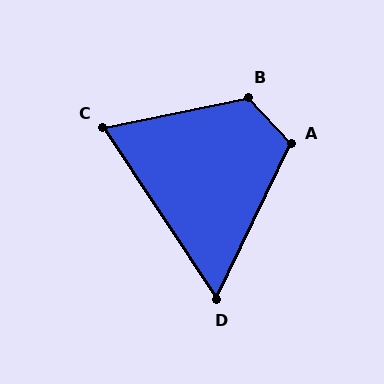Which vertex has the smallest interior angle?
D, at approximately 59 degrees.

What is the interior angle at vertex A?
Approximately 112 degrees (obtuse).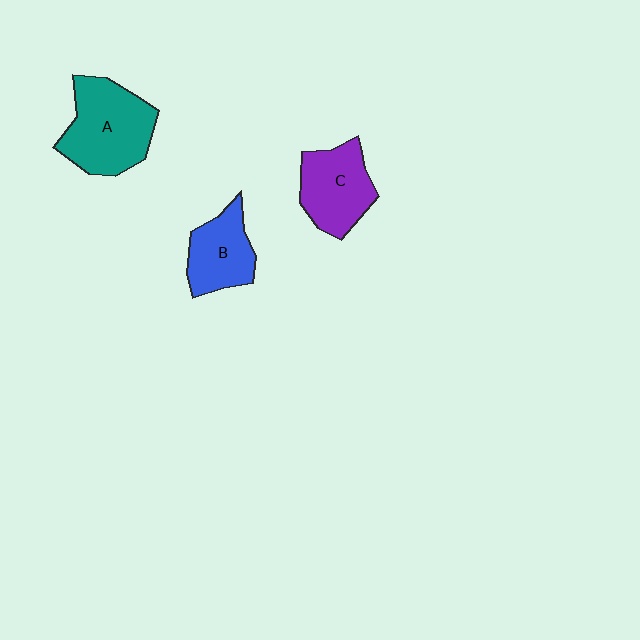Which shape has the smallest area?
Shape B (blue).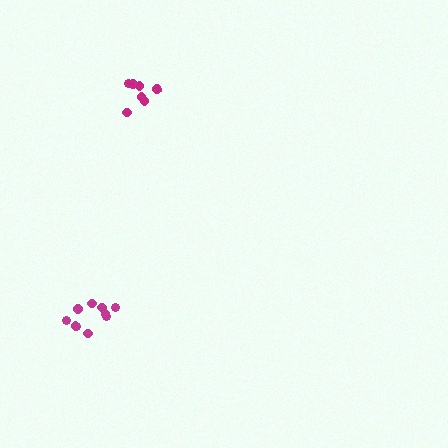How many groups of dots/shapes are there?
There are 2 groups.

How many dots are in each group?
Group 1: 10 dots, Group 2: 7 dots (17 total).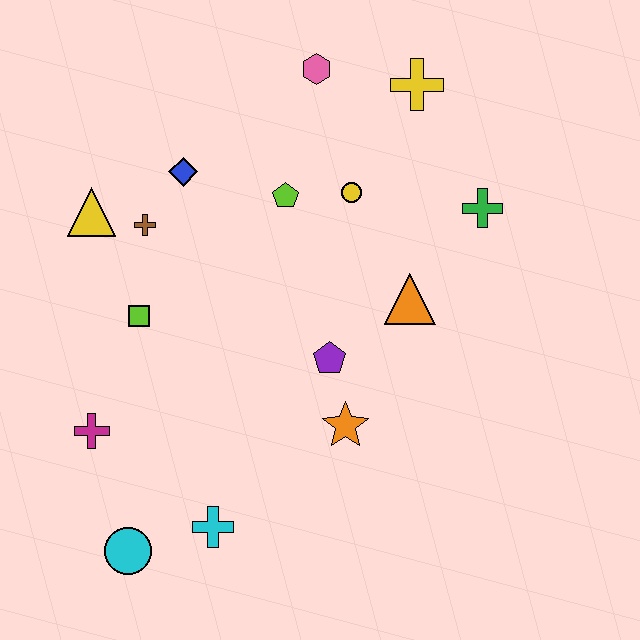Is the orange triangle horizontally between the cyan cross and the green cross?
Yes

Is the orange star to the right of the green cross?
No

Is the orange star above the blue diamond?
No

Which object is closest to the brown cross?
The yellow triangle is closest to the brown cross.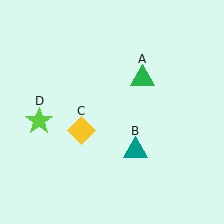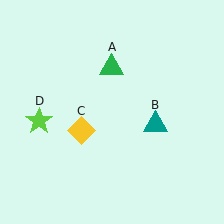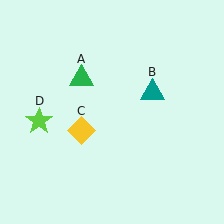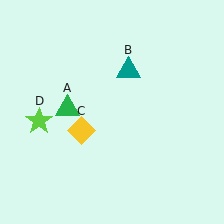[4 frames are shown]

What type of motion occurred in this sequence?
The green triangle (object A), teal triangle (object B) rotated counterclockwise around the center of the scene.